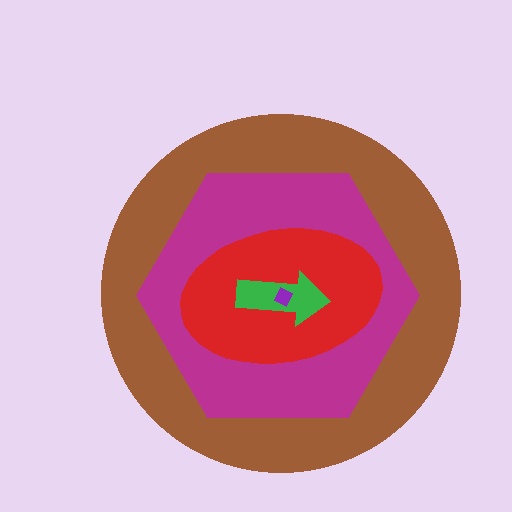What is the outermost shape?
The brown circle.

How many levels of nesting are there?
5.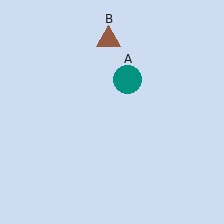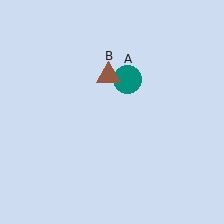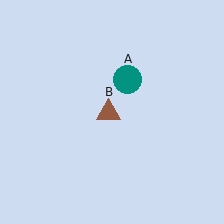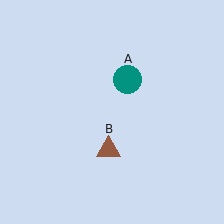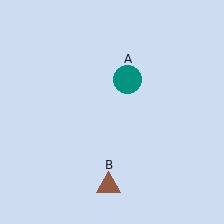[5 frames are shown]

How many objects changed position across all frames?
1 object changed position: brown triangle (object B).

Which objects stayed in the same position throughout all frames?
Teal circle (object A) remained stationary.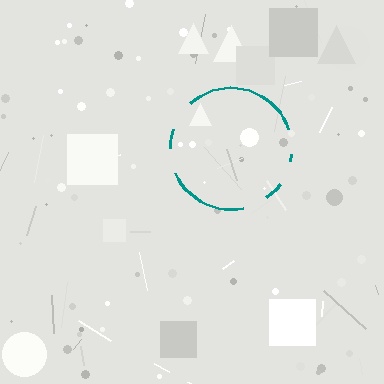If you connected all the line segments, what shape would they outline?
They would outline a circle.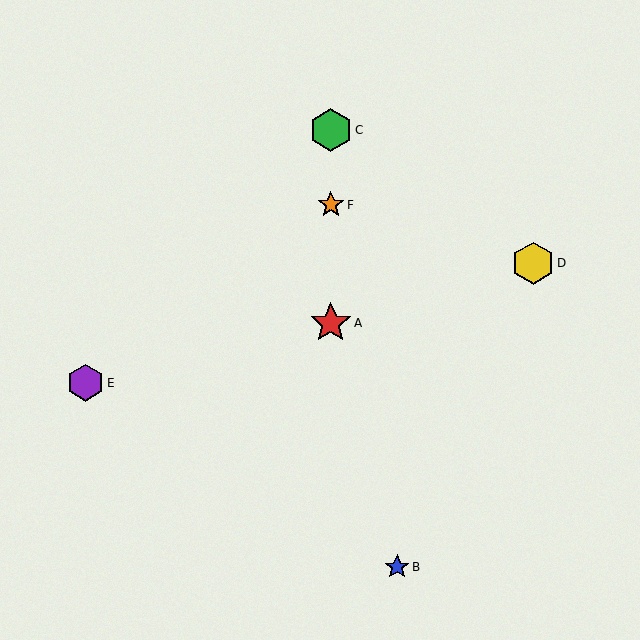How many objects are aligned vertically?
3 objects (A, C, F) are aligned vertically.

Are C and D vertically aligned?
No, C is at x≈331 and D is at x≈533.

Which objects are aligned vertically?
Objects A, C, F are aligned vertically.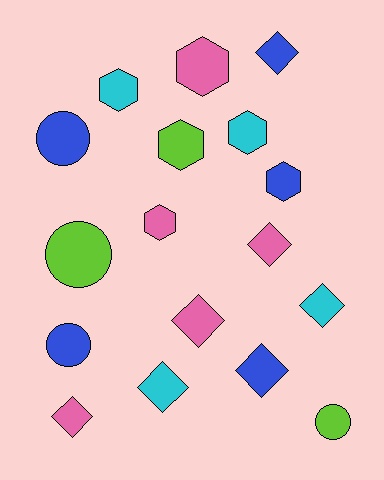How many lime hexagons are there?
There is 1 lime hexagon.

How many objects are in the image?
There are 17 objects.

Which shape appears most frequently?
Diamond, with 7 objects.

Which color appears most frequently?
Blue, with 5 objects.